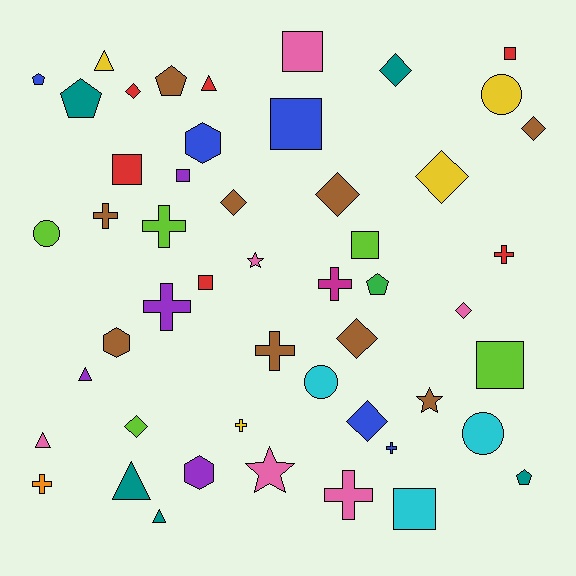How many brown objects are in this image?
There are 9 brown objects.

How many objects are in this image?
There are 50 objects.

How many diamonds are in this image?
There are 10 diamonds.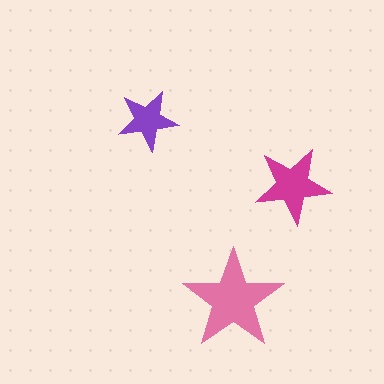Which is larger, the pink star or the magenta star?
The pink one.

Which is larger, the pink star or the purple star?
The pink one.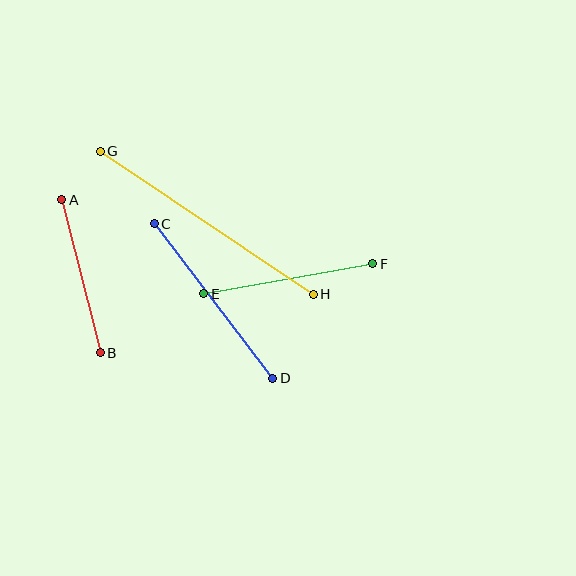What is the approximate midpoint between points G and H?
The midpoint is at approximately (207, 223) pixels.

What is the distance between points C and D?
The distance is approximately 195 pixels.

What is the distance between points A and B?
The distance is approximately 158 pixels.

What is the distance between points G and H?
The distance is approximately 257 pixels.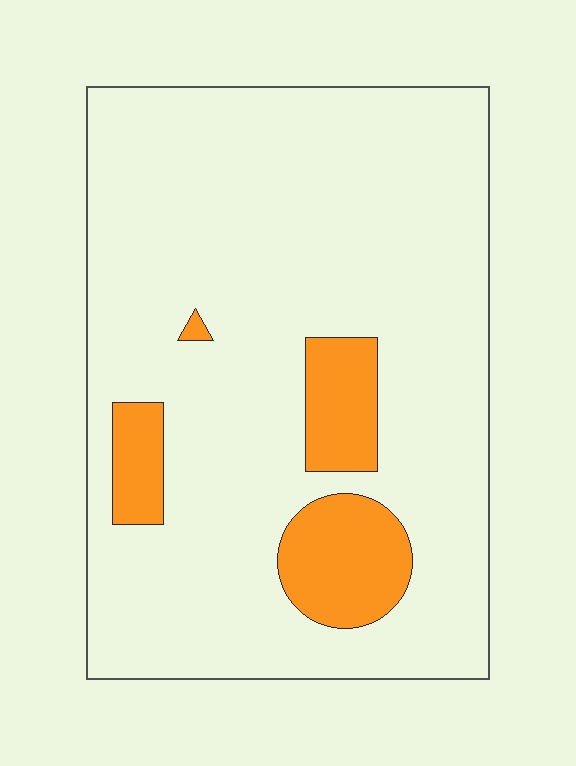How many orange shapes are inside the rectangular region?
4.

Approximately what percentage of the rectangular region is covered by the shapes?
Approximately 15%.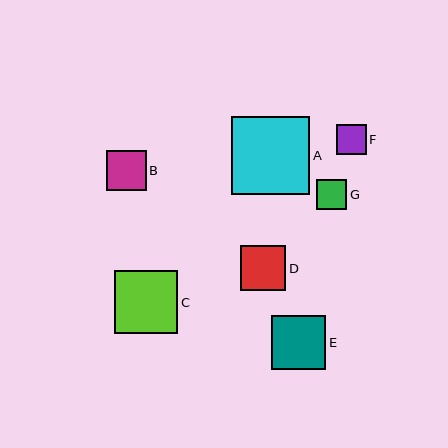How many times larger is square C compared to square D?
Square C is approximately 1.4 times the size of square D.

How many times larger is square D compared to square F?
Square D is approximately 1.5 times the size of square F.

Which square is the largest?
Square A is the largest with a size of approximately 78 pixels.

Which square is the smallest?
Square G is the smallest with a size of approximately 30 pixels.